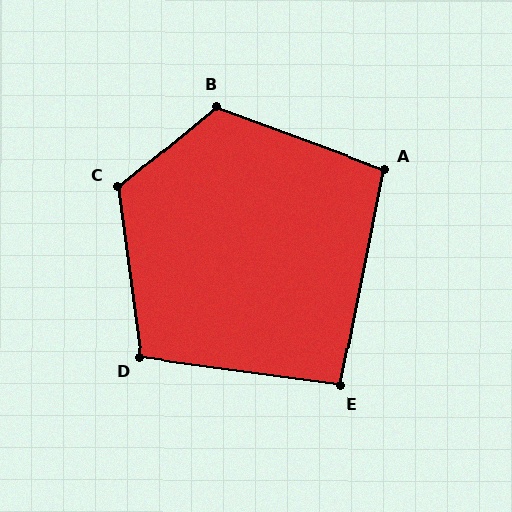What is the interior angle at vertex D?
Approximately 105 degrees (obtuse).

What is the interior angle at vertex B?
Approximately 120 degrees (obtuse).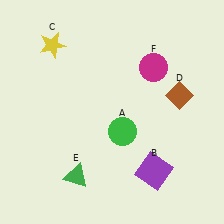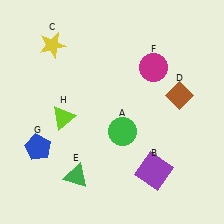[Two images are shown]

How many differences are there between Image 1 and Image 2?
There are 2 differences between the two images.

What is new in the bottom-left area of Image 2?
A blue pentagon (G) was added in the bottom-left area of Image 2.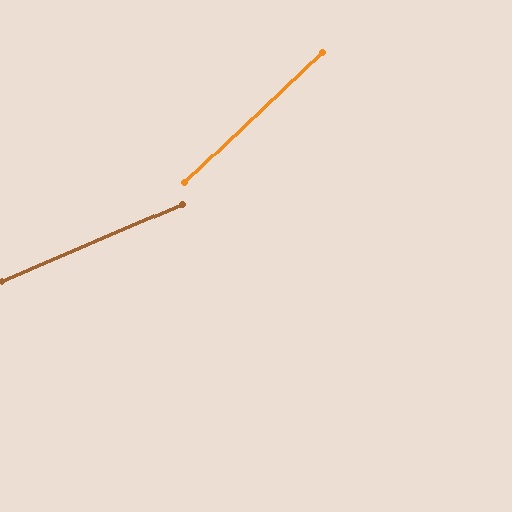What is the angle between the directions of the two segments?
Approximately 20 degrees.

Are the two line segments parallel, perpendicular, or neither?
Neither parallel nor perpendicular — they differ by about 20°.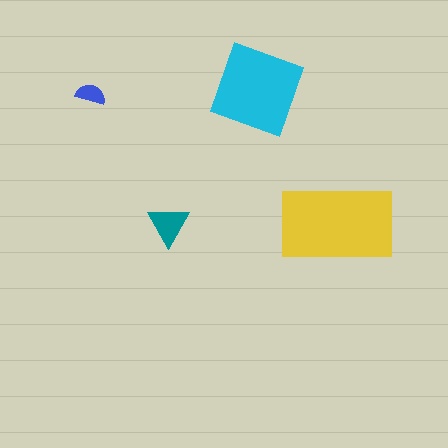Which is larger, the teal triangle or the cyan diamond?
The cyan diamond.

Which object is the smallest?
The blue semicircle.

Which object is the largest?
The yellow rectangle.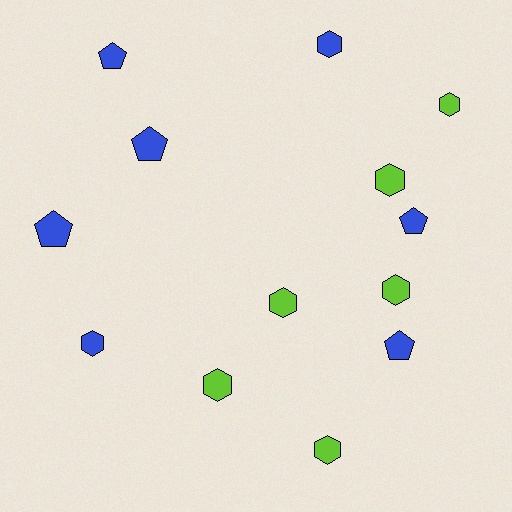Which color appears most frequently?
Blue, with 7 objects.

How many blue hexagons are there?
There are 2 blue hexagons.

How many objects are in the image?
There are 13 objects.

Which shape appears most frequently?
Hexagon, with 8 objects.